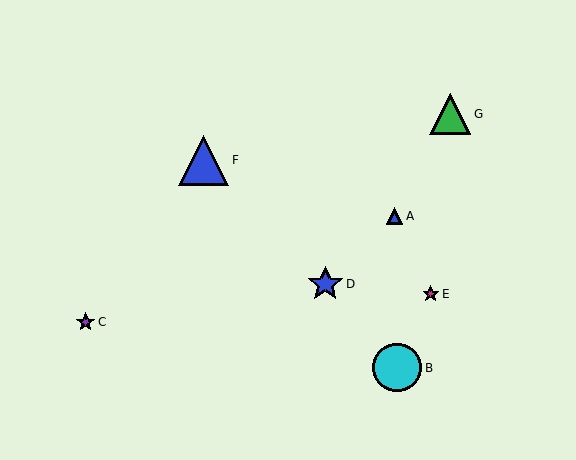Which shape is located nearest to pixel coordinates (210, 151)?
The blue triangle (labeled F) at (203, 160) is nearest to that location.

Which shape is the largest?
The blue triangle (labeled F) is the largest.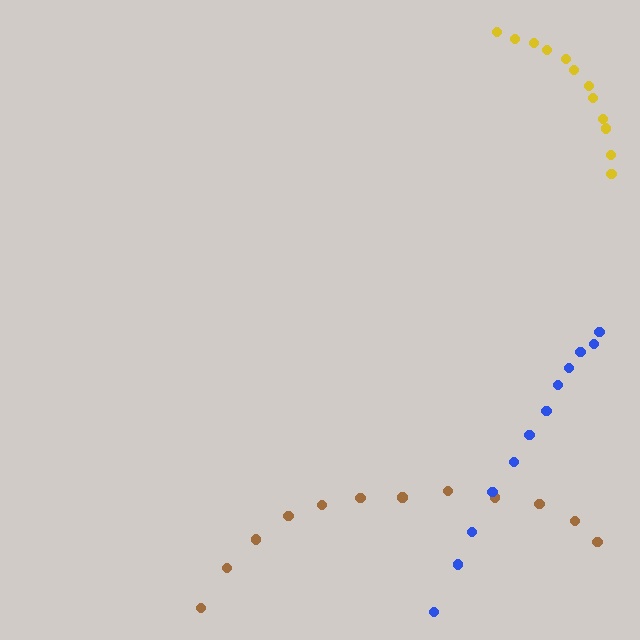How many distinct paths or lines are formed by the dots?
There are 3 distinct paths.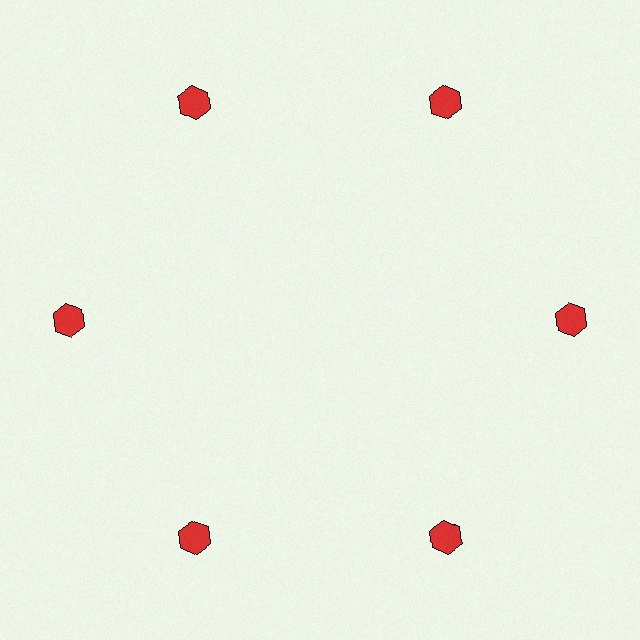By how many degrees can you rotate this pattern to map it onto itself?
The pattern maps onto itself every 60 degrees of rotation.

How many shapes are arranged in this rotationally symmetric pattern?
There are 6 shapes, arranged in 6 groups of 1.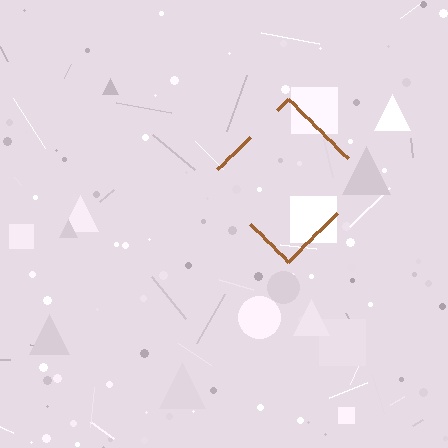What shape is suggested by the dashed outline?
The dashed outline suggests a diamond.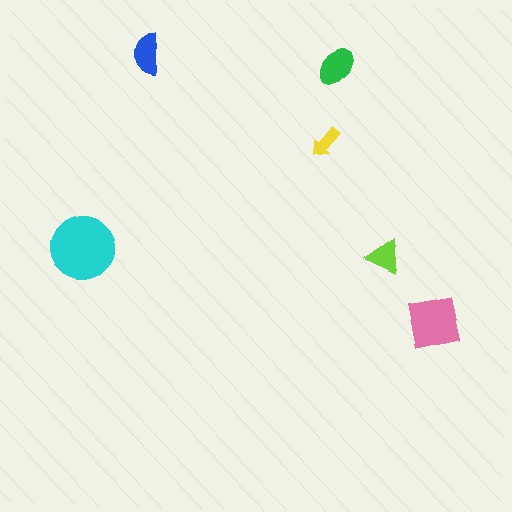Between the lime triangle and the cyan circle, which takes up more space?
The cyan circle.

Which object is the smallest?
The yellow arrow.